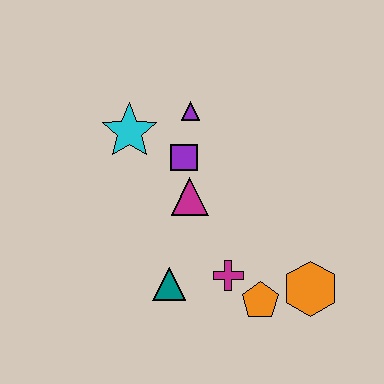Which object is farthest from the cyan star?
The orange hexagon is farthest from the cyan star.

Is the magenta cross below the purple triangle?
Yes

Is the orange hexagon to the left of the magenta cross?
No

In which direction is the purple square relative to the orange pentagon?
The purple square is above the orange pentagon.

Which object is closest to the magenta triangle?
The purple square is closest to the magenta triangle.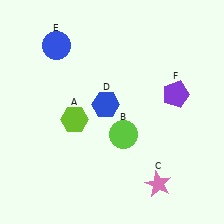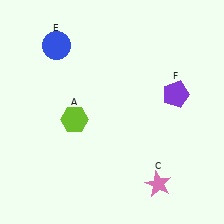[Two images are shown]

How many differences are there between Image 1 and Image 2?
There are 2 differences between the two images.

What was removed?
The blue hexagon (D), the lime circle (B) were removed in Image 2.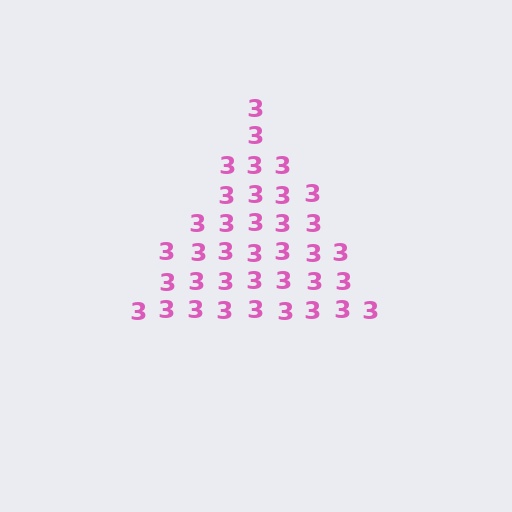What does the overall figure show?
The overall figure shows a triangle.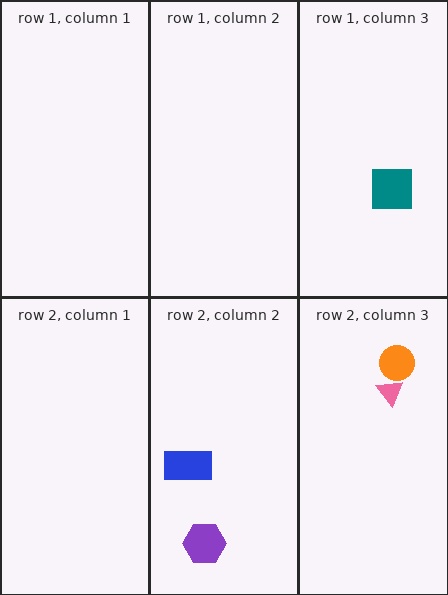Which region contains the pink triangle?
The row 2, column 3 region.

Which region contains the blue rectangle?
The row 2, column 2 region.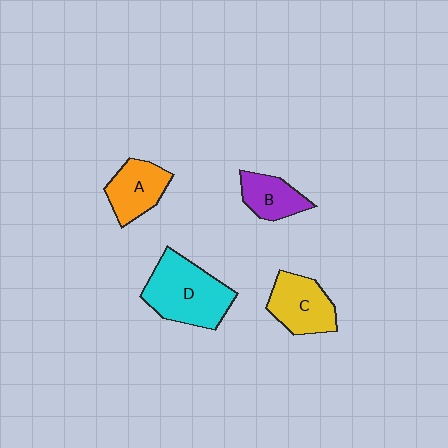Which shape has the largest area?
Shape D (cyan).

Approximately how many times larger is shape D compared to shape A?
Approximately 1.6 times.